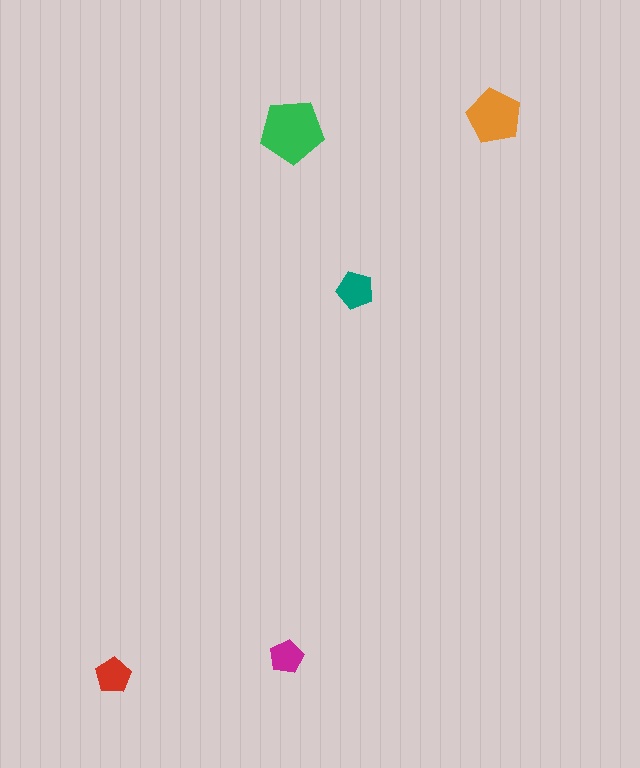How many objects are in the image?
There are 5 objects in the image.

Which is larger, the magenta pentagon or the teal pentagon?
The teal one.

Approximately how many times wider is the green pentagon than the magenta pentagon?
About 2 times wider.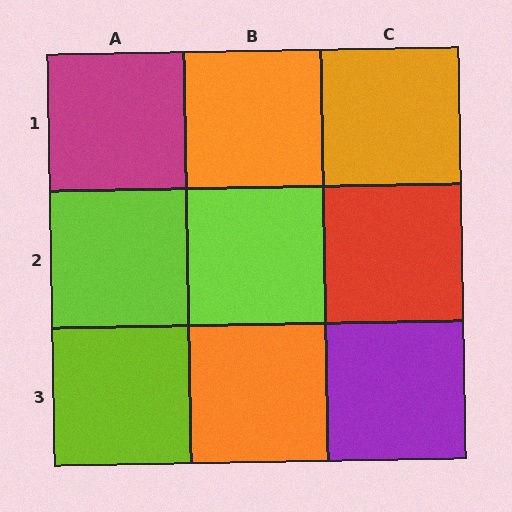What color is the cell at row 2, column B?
Lime.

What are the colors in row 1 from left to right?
Magenta, orange, orange.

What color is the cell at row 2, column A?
Lime.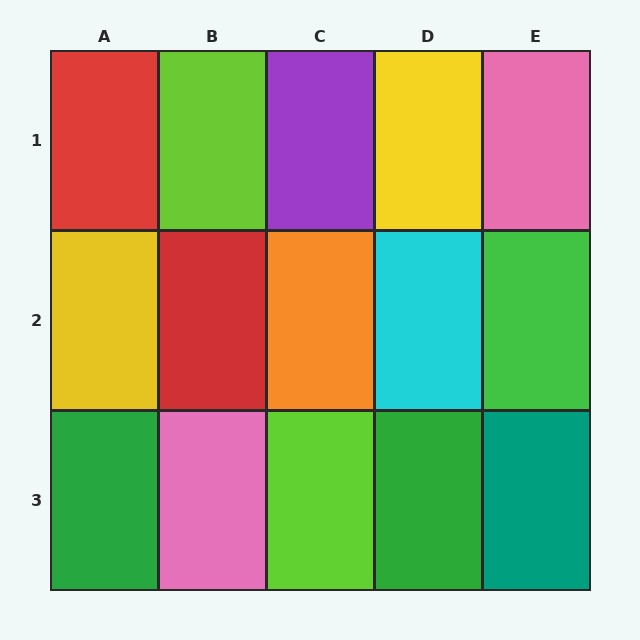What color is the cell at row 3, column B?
Pink.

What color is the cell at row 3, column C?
Lime.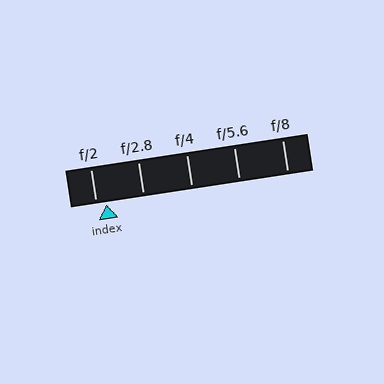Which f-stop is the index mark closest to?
The index mark is closest to f/2.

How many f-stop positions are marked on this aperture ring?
There are 5 f-stop positions marked.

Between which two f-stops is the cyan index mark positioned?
The index mark is between f/2 and f/2.8.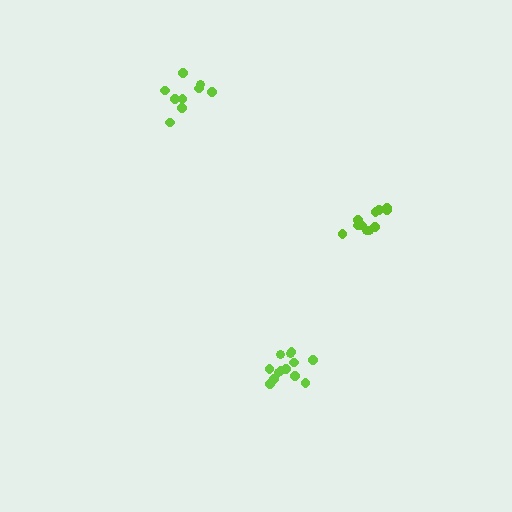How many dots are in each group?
Group 1: 14 dots, Group 2: 9 dots, Group 3: 11 dots (34 total).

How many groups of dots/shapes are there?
There are 3 groups.